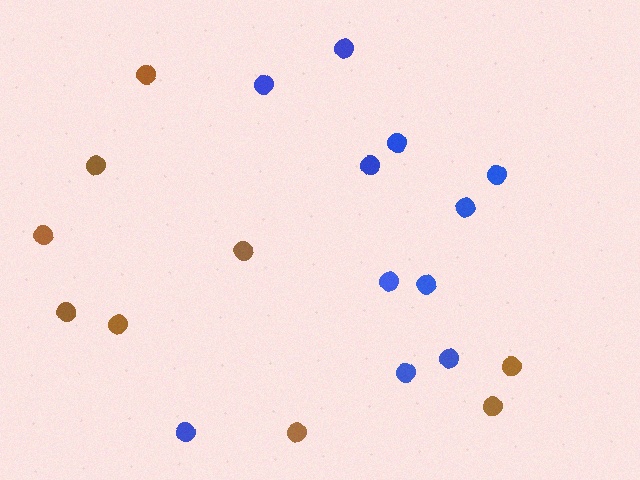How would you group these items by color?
There are 2 groups: one group of blue circles (11) and one group of brown circles (9).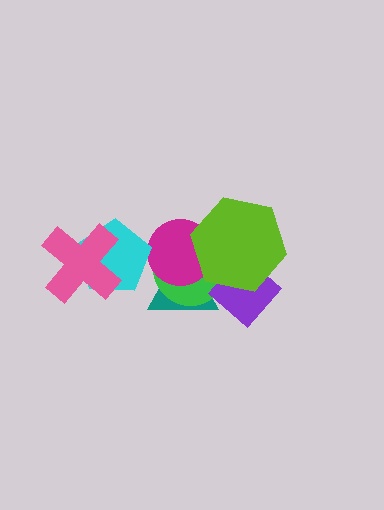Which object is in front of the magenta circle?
The lime hexagon is in front of the magenta circle.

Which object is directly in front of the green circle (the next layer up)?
The magenta circle is directly in front of the green circle.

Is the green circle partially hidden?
Yes, it is partially covered by another shape.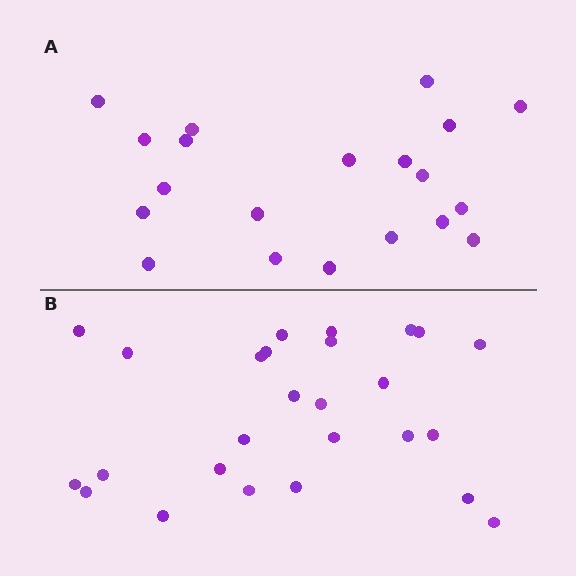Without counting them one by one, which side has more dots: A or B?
Region B (the bottom region) has more dots.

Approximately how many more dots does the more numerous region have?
Region B has about 6 more dots than region A.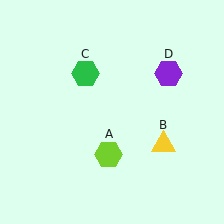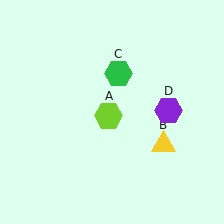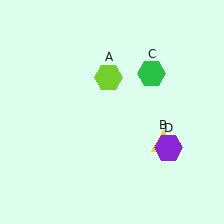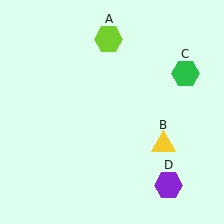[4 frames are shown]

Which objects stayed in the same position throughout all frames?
Yellow triangle (object B) remained stationary.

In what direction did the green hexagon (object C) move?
The green hexagon (object C) moved right.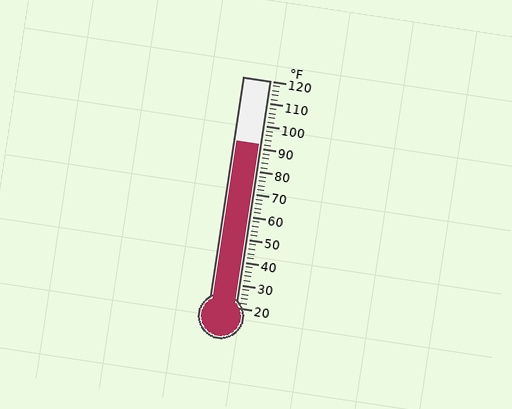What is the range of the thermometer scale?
The thermometer scale ranges from 20°F to 120°F.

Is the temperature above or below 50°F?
The temperature is above 50°F.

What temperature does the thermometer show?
The thermometer shows approximately 92°F.